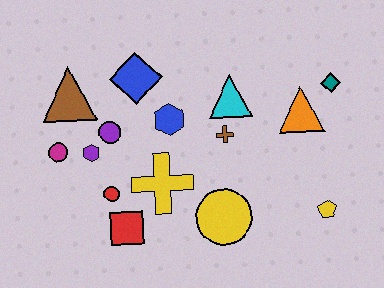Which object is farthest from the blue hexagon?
The yellow pentagon is farthest from the blue hexagon.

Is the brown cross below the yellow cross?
No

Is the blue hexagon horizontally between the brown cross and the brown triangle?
Yes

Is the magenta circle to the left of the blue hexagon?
Yes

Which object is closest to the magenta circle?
The purple hexagon is closest to the magenta circle.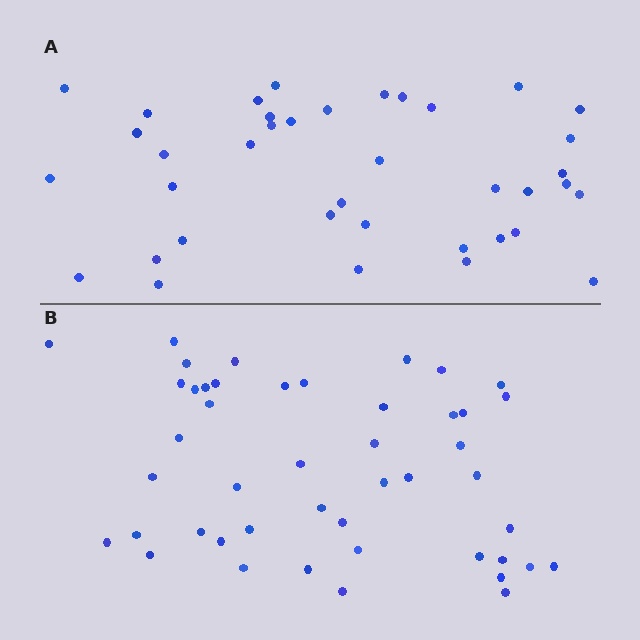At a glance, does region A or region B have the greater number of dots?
Region B (the bottom region) has more dots.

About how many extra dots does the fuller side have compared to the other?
Region B has roughly 8 or so more dots than region A.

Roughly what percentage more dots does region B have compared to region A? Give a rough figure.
About 20% more.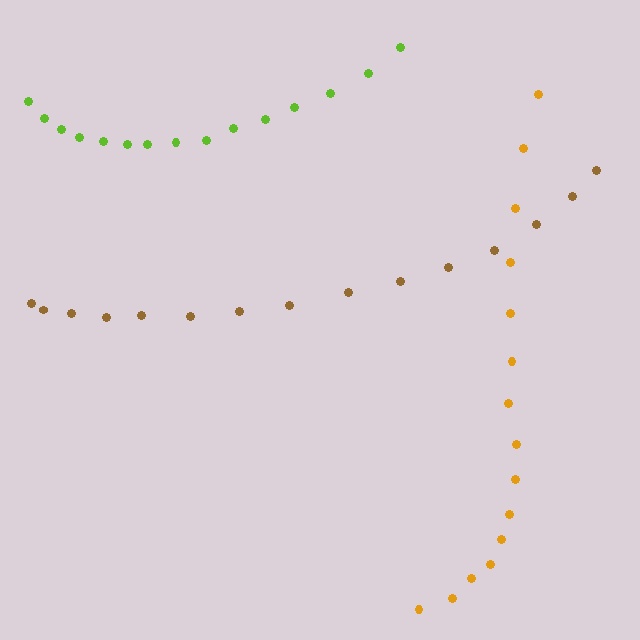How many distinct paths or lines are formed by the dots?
There are 3 distinct paths.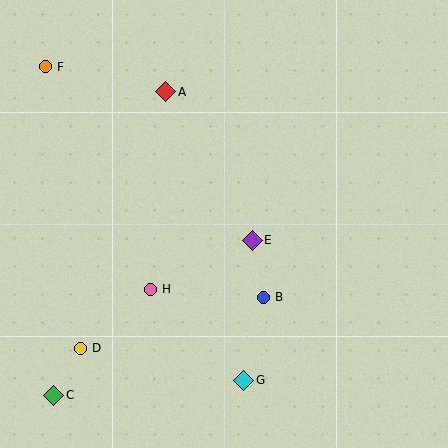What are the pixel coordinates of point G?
Point G is at (244, 380).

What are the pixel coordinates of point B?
Point B is at (263, 297).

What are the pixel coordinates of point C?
Point C is at (54, 395).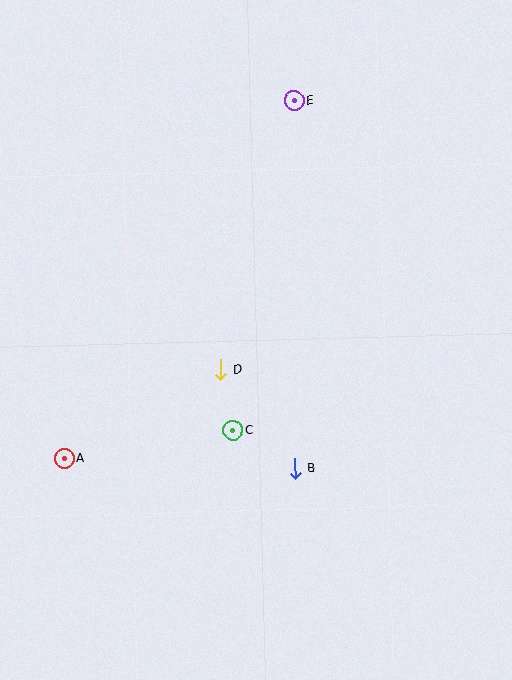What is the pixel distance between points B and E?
The distance between B and E is 368 pixels.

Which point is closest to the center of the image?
Point D at (220, 370) is closest to the center.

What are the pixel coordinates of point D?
Point D is at (220, 370).